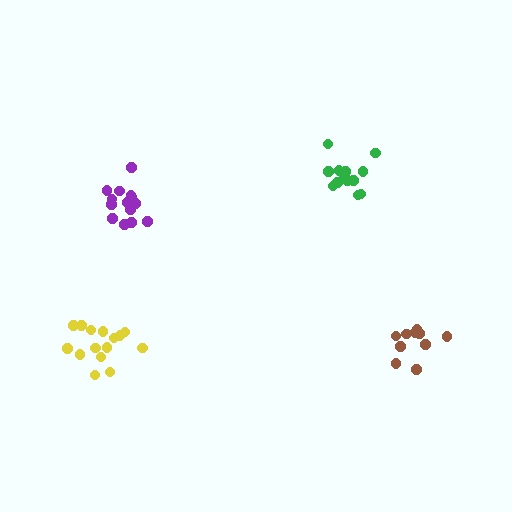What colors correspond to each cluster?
The clusters are colored: yellow, brown, green, purple.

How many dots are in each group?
Group 1: 15 dots, Group 2: 10 dots, Group 3: 14 dots, Group 4: 14 dots (53 total).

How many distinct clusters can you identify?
There are 4 distinct clusters.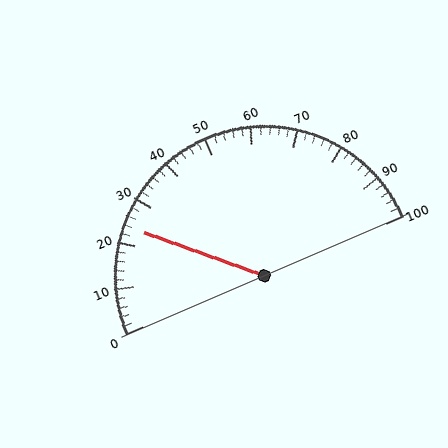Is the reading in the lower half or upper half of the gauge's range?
The reading is in the lower half of the range (0 to 100).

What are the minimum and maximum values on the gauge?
The gauge ranges from 0 to 100.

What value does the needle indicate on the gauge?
The needle indicates approximately 24.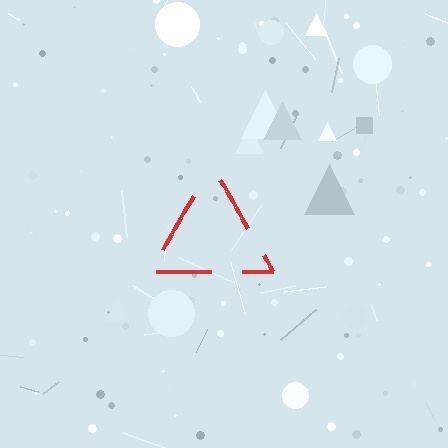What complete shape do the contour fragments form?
The contour fragments form a triangle.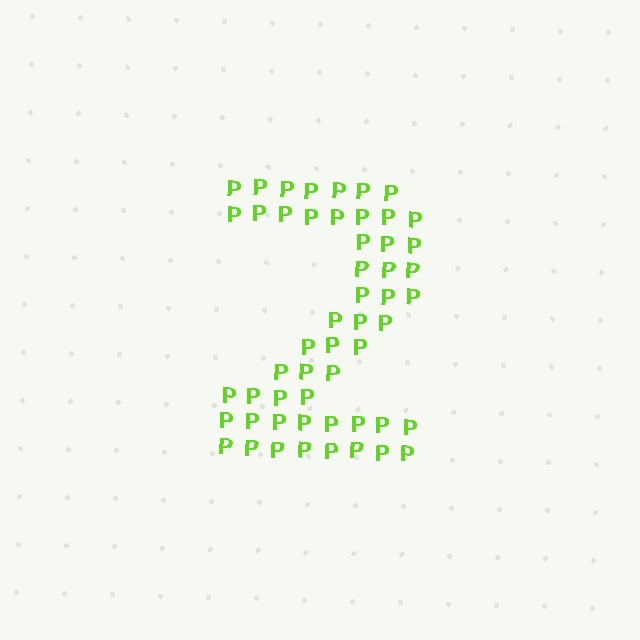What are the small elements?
The small elements are letter P's.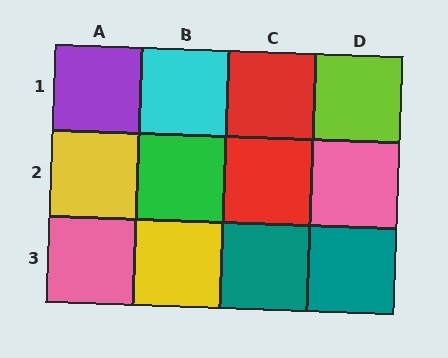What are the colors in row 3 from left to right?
Pink, yellow, teal, teal.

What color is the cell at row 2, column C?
Red.